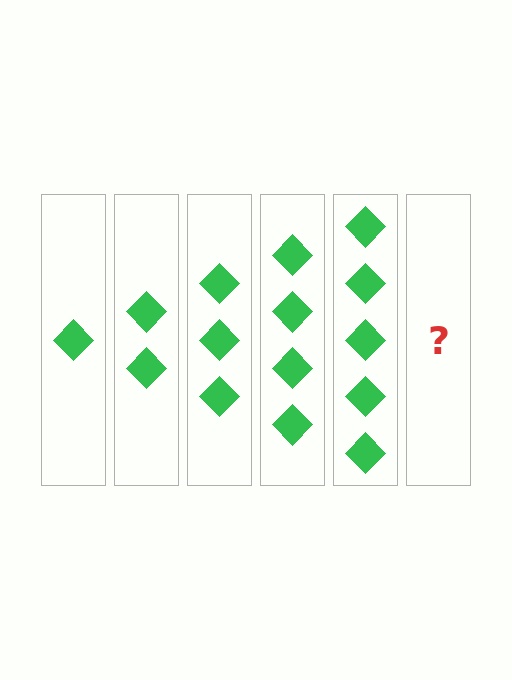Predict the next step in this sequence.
The next step is 6 diamonds.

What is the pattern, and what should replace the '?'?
The pattern is that each step adds one more diamond. The '?' should be 6 diamonds.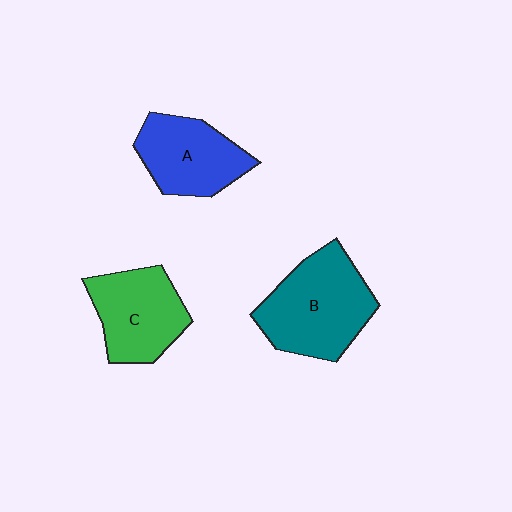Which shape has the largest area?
Shape B (teal).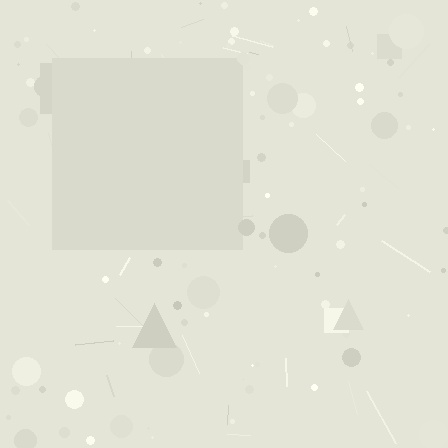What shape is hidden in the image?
A square is hidden in the image.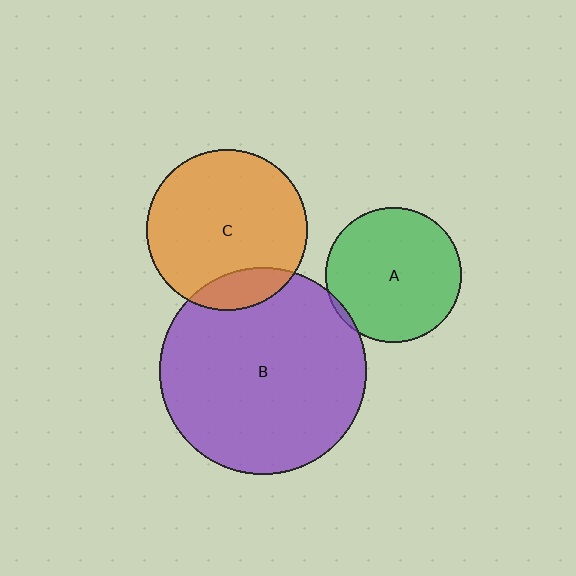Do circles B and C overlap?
Yes.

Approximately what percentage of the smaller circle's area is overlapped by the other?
Approximately 15%.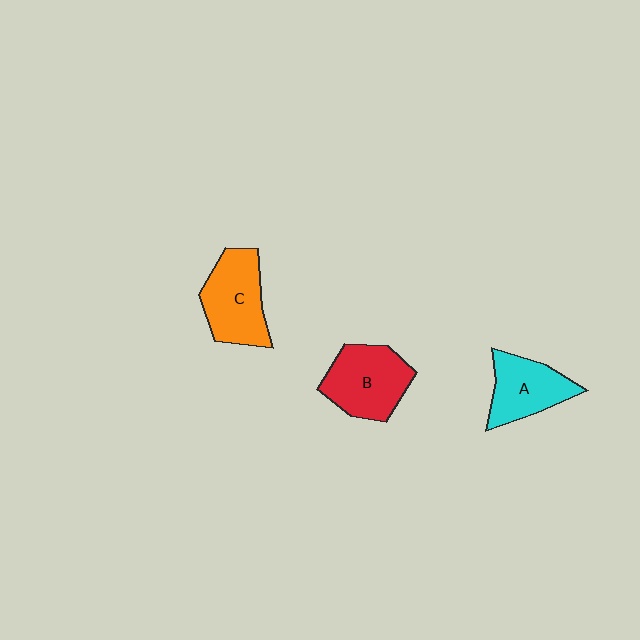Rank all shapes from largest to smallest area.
From largest to smallest: B (red), C (orange), A (cyan).